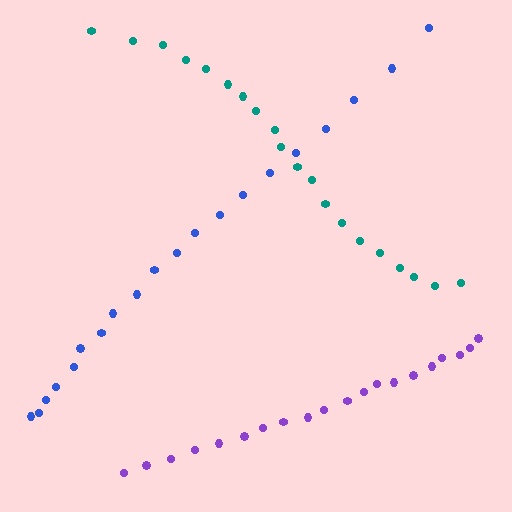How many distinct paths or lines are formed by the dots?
There are 3 distinct paths.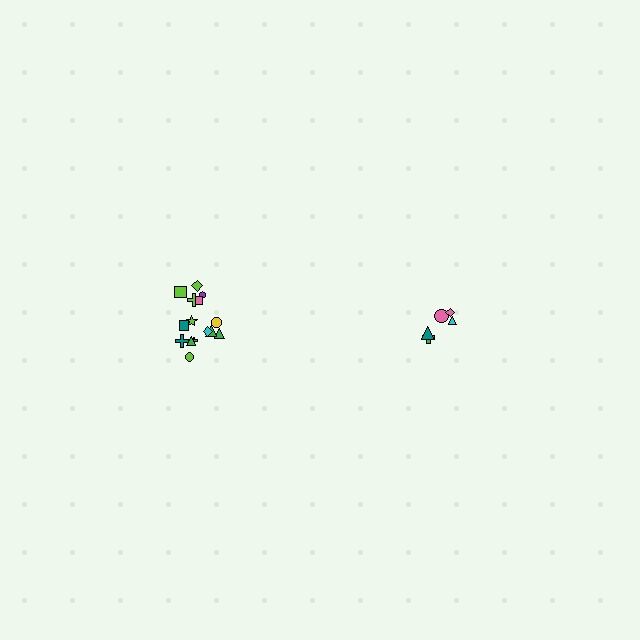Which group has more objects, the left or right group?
The left group.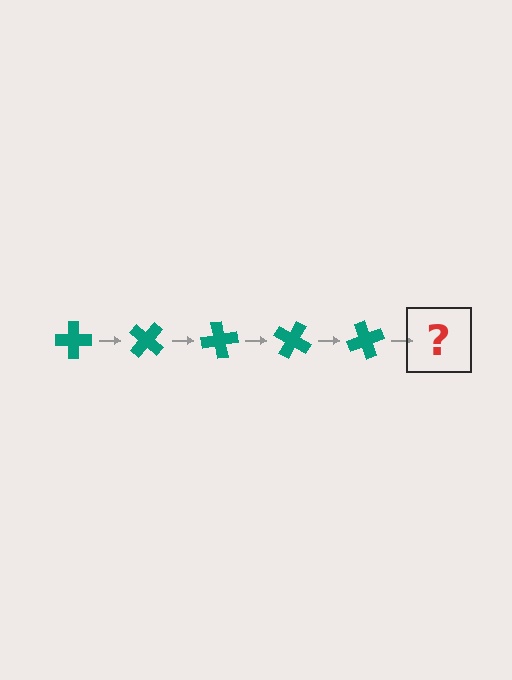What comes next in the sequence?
The next element should be a teal cross rotated 200 degrees.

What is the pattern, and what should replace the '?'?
The pattern is that the cross rotates 40 degrees each step. The '?' should be a teal cross rotated 200 degrees.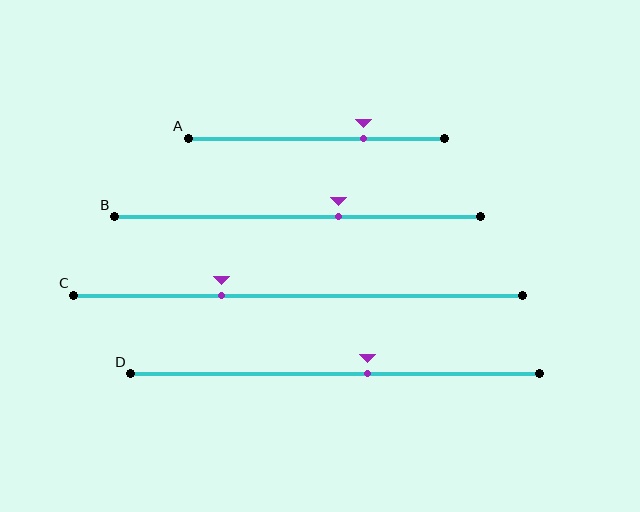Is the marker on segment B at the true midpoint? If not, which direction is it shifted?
No, the marker on segment B is shifted to the right by about 11% of the segment length.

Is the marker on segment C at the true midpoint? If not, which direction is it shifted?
No, the marker on segment C is shifted to the left by about 17% of the segment length.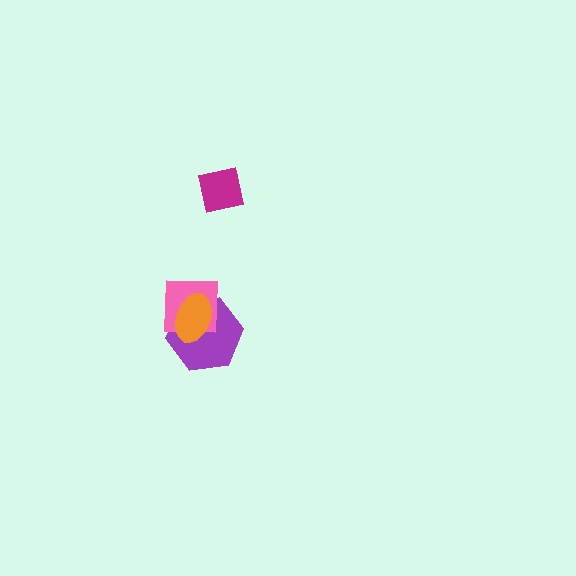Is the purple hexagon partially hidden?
Yes, it is partially covered by another shape.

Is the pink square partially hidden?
Yes, it is partially covered by another shape.